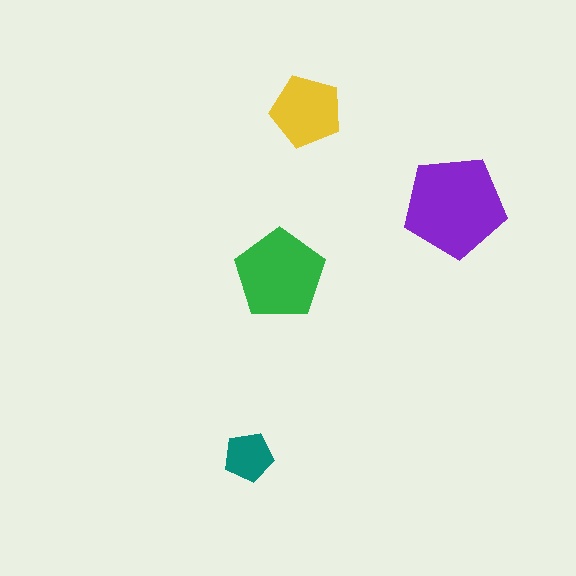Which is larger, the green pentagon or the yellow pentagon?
The green one.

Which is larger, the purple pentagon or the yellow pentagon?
The purple one.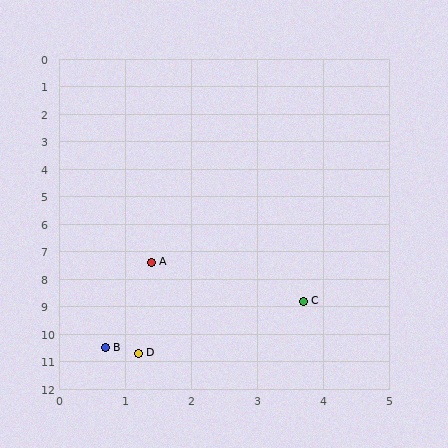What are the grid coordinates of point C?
Point C is at approximately (3.7, 8.8).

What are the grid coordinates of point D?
Point D is at approximately (1.2, 10.7).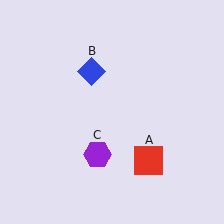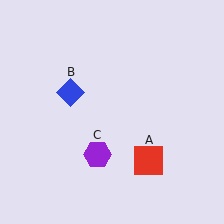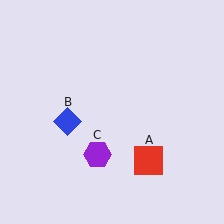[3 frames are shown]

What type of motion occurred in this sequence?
The blue diamond (object B) rotated counterclockwise around the center of the scene.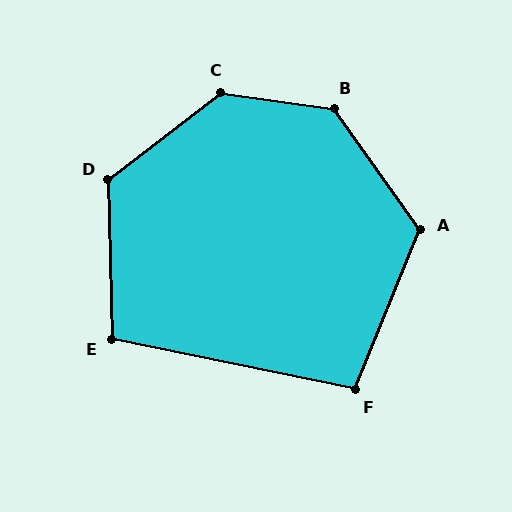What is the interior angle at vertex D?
Approximately 126 degrees (obtuse).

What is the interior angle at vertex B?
Approximately 133 degrees (obtuse).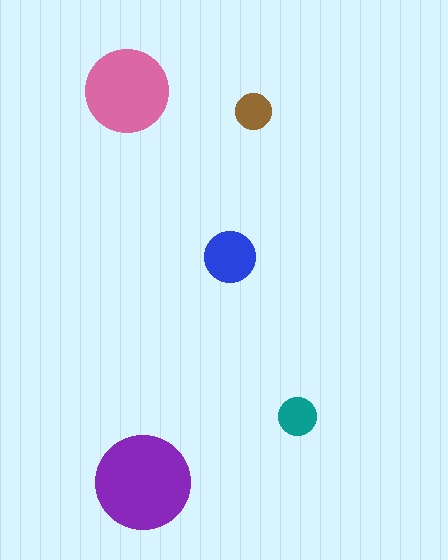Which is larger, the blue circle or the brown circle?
The blue one.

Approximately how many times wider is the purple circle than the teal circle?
About 2.5 times wider.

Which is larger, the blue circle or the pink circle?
The pink one.